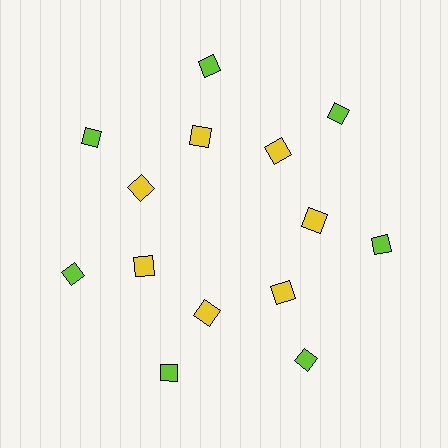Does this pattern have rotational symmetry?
Yes, this pattern has 7-fold rotational symmetry. It looks the same after rotating 51 degrees around the center.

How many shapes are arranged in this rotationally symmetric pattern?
There are 14 shapes, arranged in 7 groups of 2.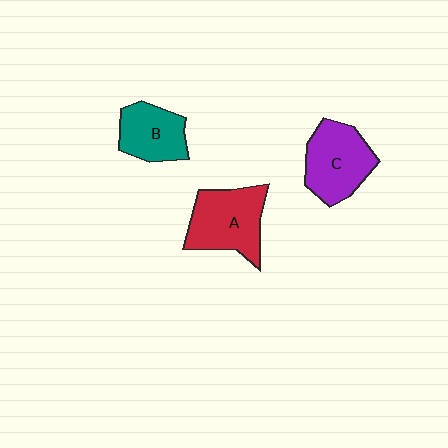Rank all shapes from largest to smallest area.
From largest to smallest: A (red), C (purple), B (teal).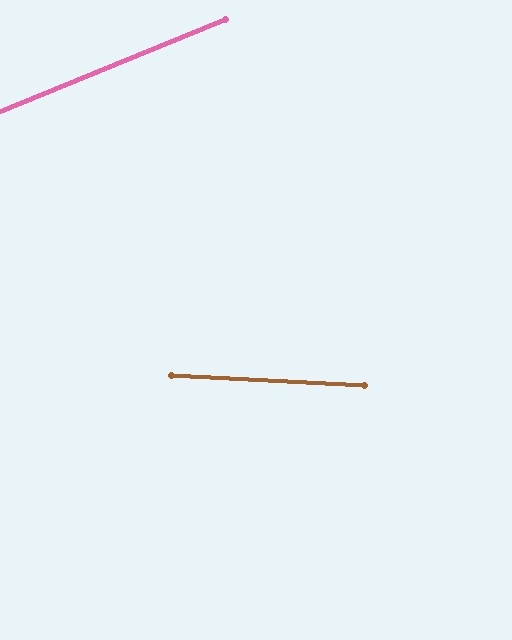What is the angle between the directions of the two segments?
Approximately 25 degrees.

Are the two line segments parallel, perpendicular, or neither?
Neither parallel nor perpendicular — they differ by about 25°.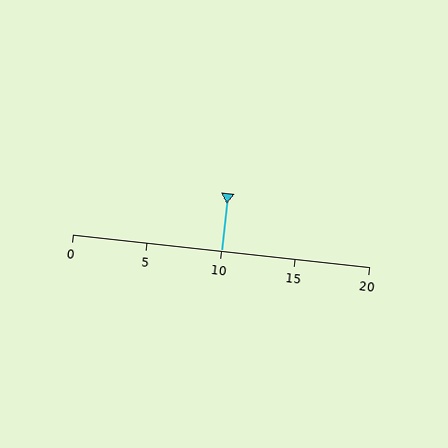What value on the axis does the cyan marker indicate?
The marker indicates approximately 10.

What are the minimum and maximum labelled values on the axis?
The axis runs from 0 to 20.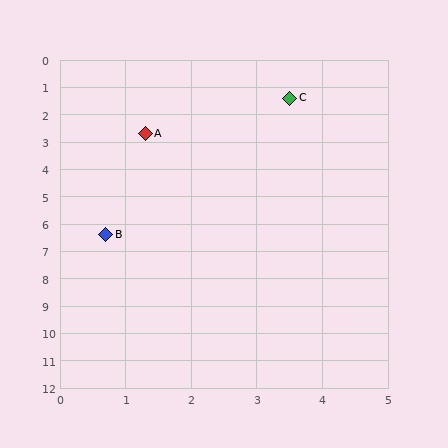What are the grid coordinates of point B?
Point B is at approximately (0.7, 6.4).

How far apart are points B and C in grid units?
Points B and C are about 5.7 grid units apart.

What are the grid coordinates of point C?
Point C is at approximately (3.5, 1.4).